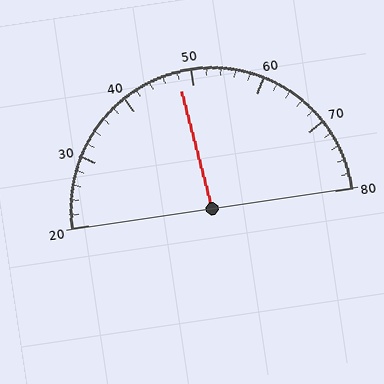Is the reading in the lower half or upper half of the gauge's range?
The reading is in the lower half of the range (20 to 80).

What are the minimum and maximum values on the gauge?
The gauge ranges from 20 to 80.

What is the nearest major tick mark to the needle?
The nearest major tick mark is 50.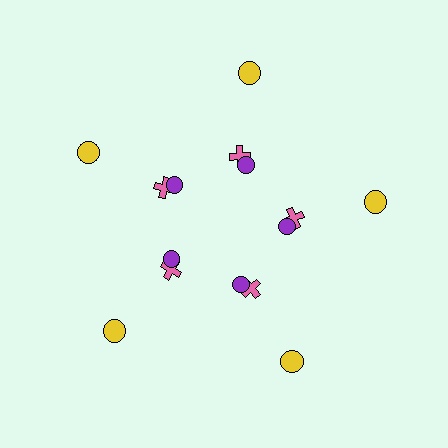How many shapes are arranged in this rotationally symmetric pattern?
There are 15 shapes, arranged in 5 groups of 3.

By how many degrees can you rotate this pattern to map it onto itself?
The pattern maps onto itself every 72 degrees of rotation.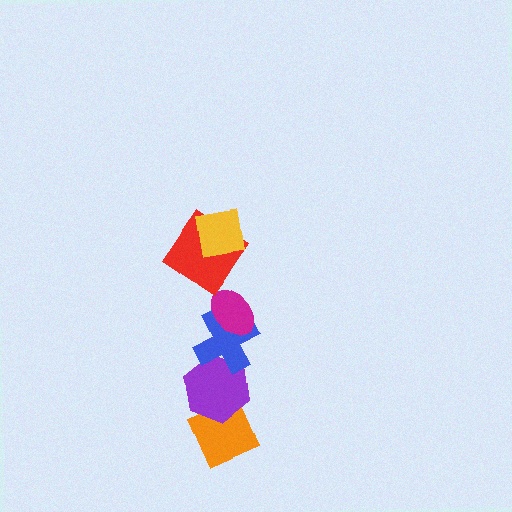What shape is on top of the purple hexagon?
The blue cross is on top of the purple hexagon.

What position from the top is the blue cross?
The blue cross is 4th from the top.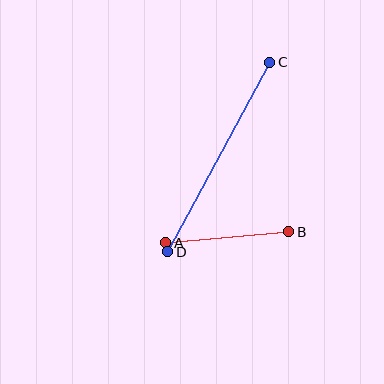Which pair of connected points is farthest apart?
Points C and D are farthest apart.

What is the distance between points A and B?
The distance is approximately 123 pixels.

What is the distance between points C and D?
The distance is approximately 215 pixels.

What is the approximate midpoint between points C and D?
The midpoint is at approximately (219, 157) pixels.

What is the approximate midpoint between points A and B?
The midpoint is at approximately (227, 237) pixels.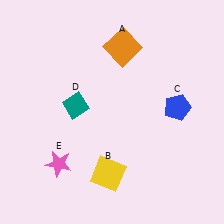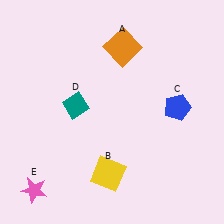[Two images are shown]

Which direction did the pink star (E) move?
The pink star (E) moved down.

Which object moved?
The pink star (E) moved down.